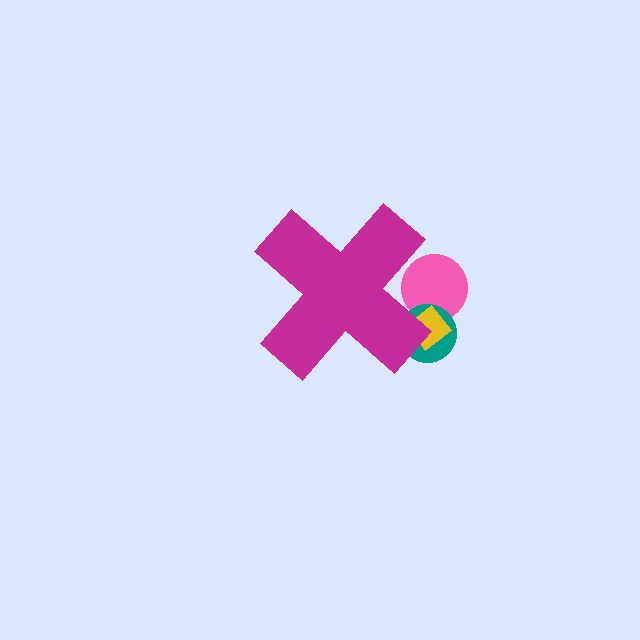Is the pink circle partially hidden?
Yes, the pink circle is partially hidden behind the magenta cross.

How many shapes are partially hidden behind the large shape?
3 shapes are partially hidden.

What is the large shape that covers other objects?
A magenta cross.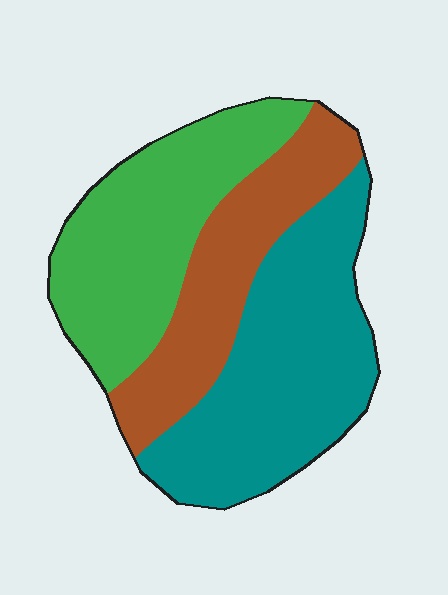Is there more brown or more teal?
Teal.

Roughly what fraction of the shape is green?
Green covers roughly 35% of the shape.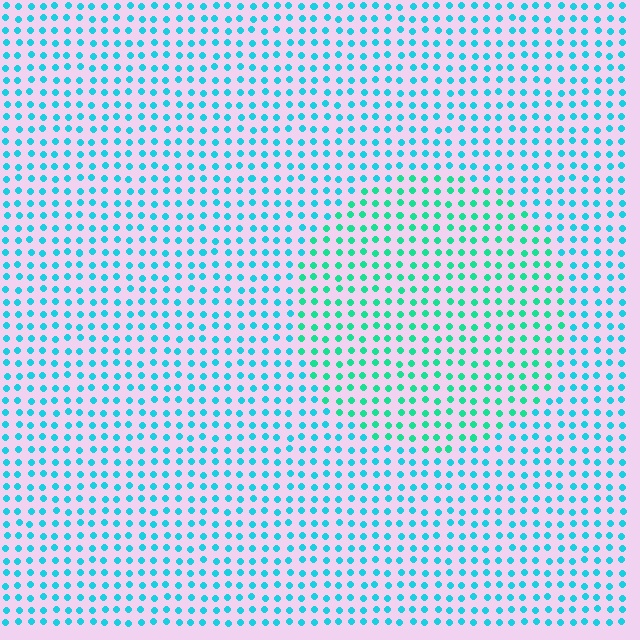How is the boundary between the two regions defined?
The boundary is defined purely by a slight shift in hue (about 29 degrees). Spacing, size, and orientation are identical on both sides.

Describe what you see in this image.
The image is filled with small cyan elements in a uniform arrangement. A circle-shaped region is visible where the elements are tinted to a slightly different hue, forming a subtle color boundary.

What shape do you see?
I see a circle.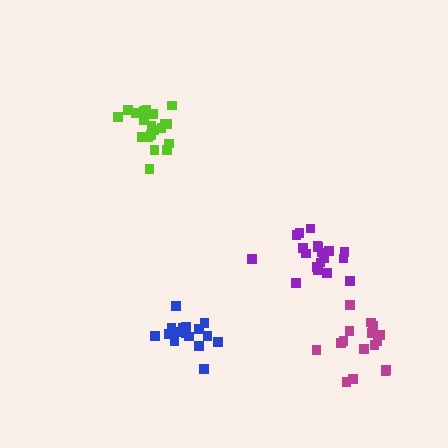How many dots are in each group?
Group 1: 17 dots, Group 2: 20 dots, Group 3: 19 dots, Group 4: 16 dots (72 total).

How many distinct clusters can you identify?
There are 4 distinct clusters.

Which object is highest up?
The lime cluster is topmost.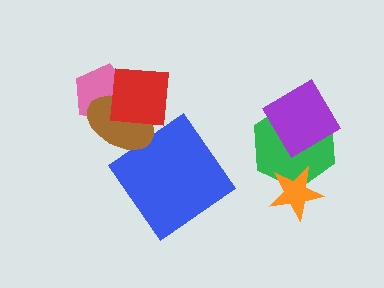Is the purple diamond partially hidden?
No, no other shape covers it.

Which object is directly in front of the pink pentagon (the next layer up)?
The brown ellipse is directly in front of the pink pentagon.